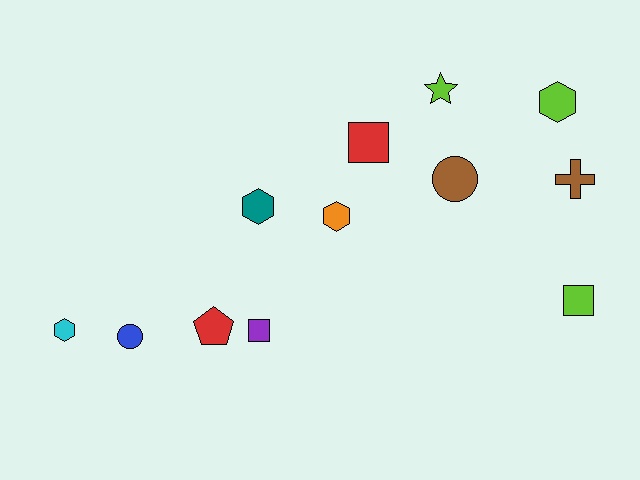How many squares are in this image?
There are 3 squares.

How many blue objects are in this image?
There is 1 blue object.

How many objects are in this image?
There are 12 objects.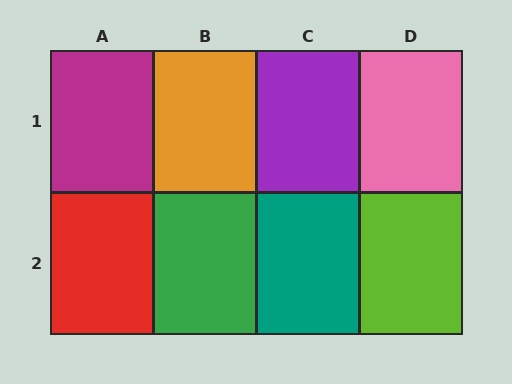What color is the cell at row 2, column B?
Green.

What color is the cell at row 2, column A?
Red.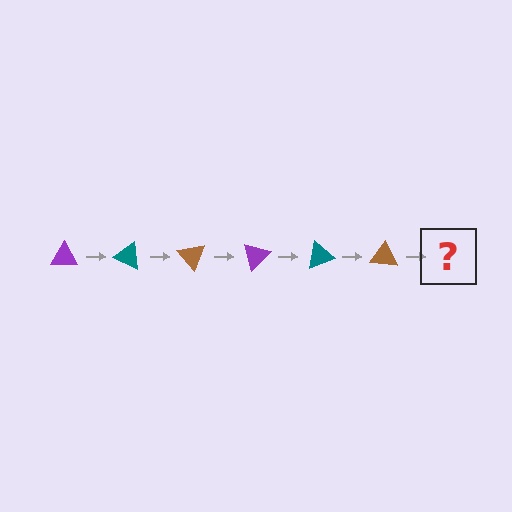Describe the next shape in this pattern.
It should be a purple triangle, rotated 150 degrees from the start.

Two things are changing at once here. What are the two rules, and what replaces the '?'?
The two rules are that it rotates 25 degrees each step and the color cycles through purple, teal, and brown. The '?' should be a purple triangle, rotated 150 degrees from the start.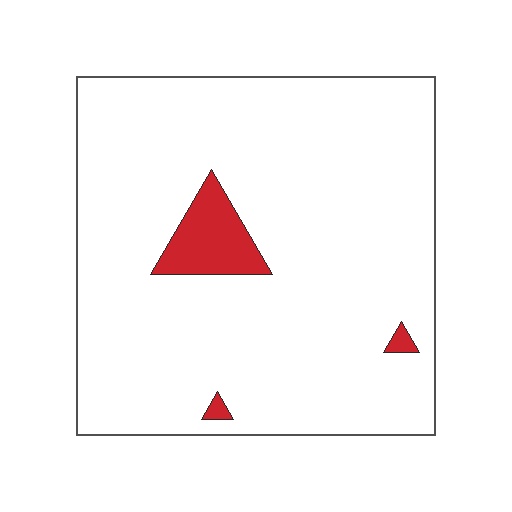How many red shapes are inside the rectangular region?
3.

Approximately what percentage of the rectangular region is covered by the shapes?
Approximately 5%.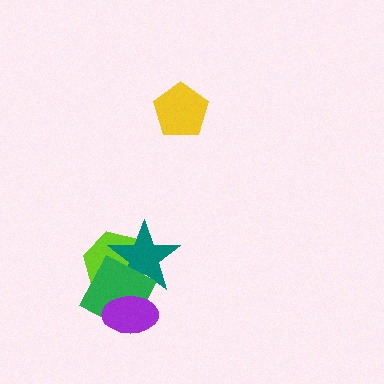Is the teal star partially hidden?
Yes, it is partially covered by another shape.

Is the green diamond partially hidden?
Yes, it is partially covered by another shape.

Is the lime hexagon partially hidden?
Yes, it is partially covered by another shape.